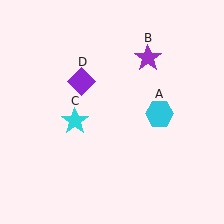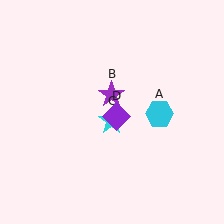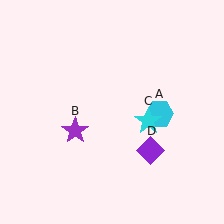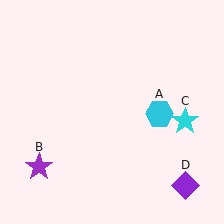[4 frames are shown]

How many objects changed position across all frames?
3 objects changed position: purple star (object B), cyan star (object C), purple diamond (object D).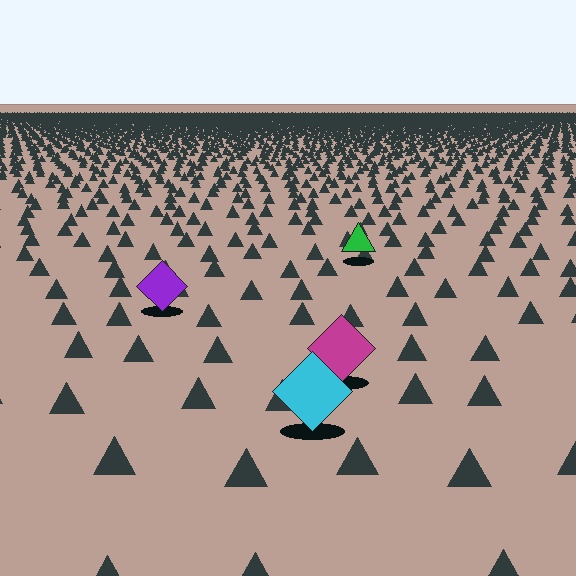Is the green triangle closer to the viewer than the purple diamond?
No. The purple diamond is closer — you can tell from the texture gradient: the ground texture is coarser near it.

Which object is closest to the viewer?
The cyan diamond is closest. The texture marks near it are larger and more spread out.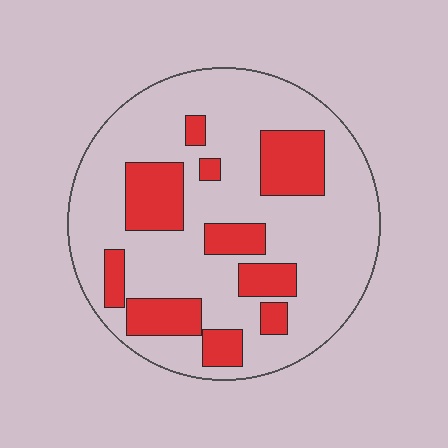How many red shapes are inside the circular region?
10.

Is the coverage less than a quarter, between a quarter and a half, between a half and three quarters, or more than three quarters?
Between a quarter and a half.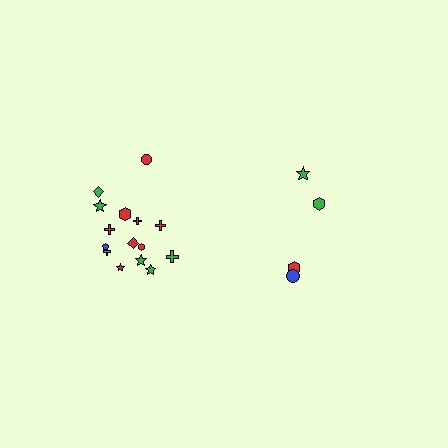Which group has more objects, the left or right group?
The left group.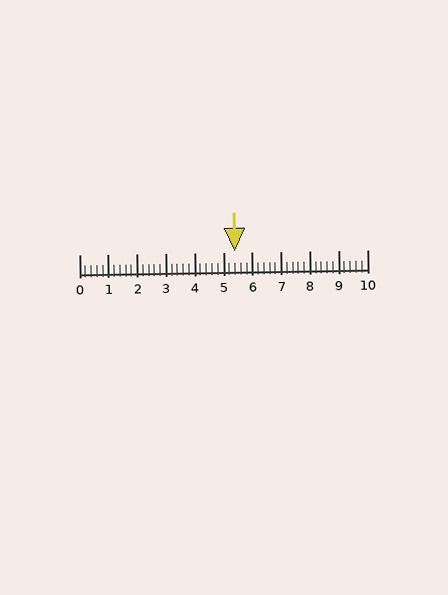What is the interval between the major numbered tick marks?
The major tick marks are spaced 1 units apart.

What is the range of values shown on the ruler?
The ruler shows values from 0 to 10.